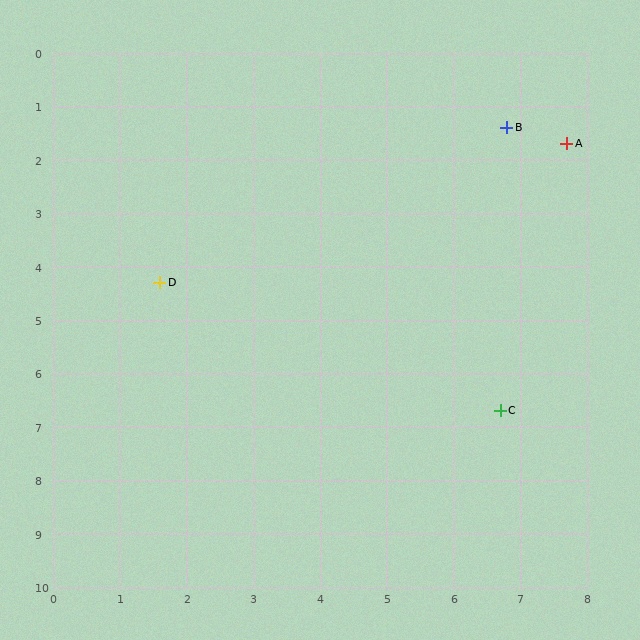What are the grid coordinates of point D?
Point D is at approximately (1.6, 4.3).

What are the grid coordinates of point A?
Point A is at approximately (7.7, 1.7).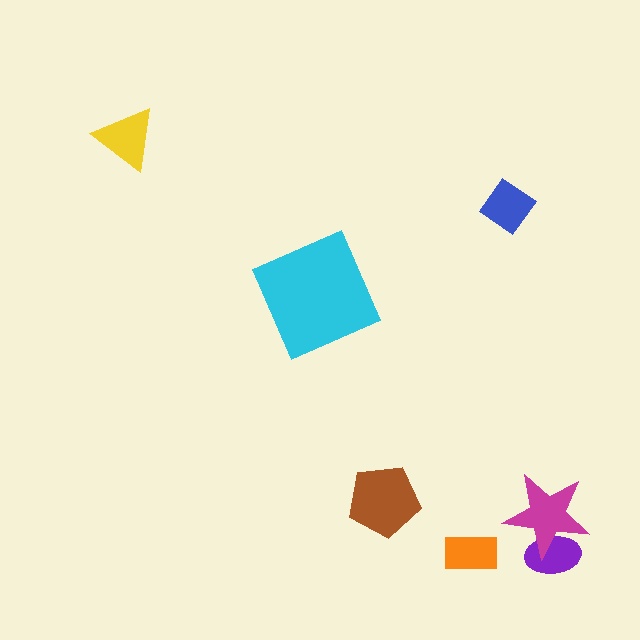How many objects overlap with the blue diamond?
0 objects overlap with the blue diamond.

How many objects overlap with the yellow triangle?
0 objects overlap with the yellow triangle.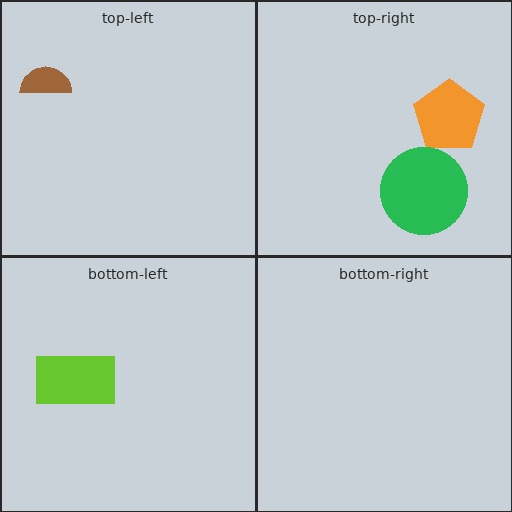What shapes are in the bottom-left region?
The lime rectangle.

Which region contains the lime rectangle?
The bottom-left region.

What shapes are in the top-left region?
The brown semicircle.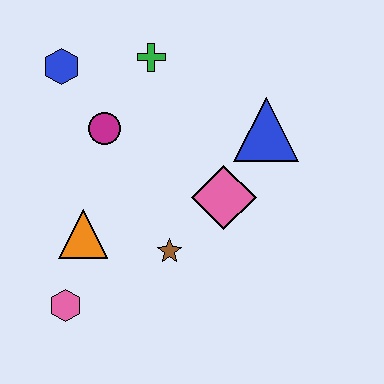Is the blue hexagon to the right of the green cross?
No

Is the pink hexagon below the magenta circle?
Yes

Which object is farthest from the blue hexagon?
The pink hexagon is farthest from the blue hexagon.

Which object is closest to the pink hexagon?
The orange triangle is closest to the pink hexagon.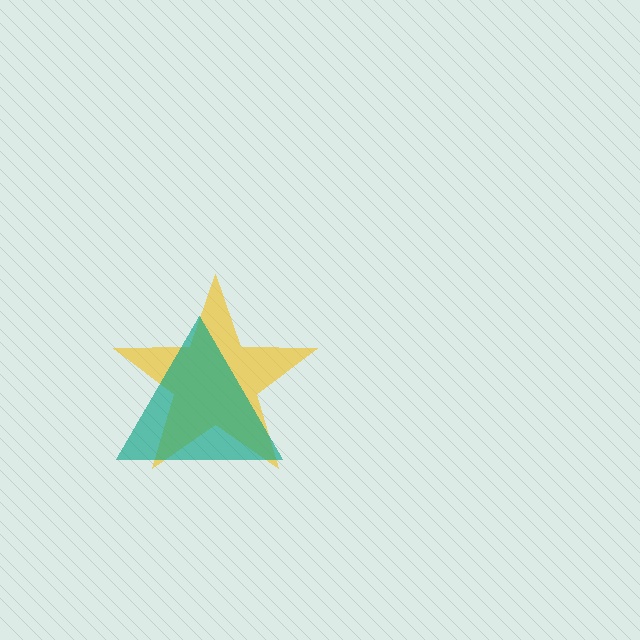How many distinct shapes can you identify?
There are 2 distinct shapes: a yellow star, a teal triangle.